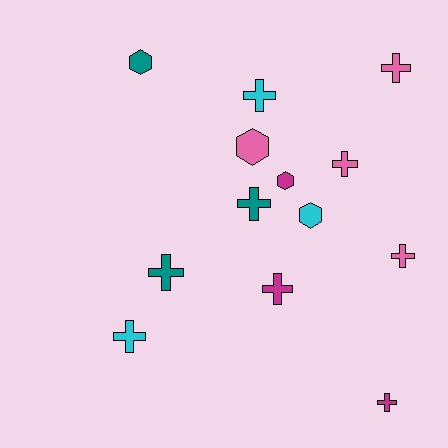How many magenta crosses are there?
There are 2 magenta crosses.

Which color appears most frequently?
Pink, with 4 objects.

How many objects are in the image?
There are 13 objects.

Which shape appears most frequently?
Cross, with 9 objects.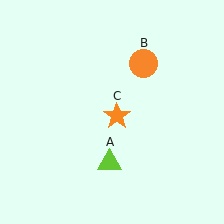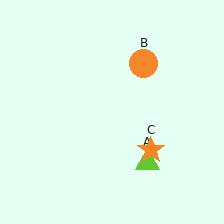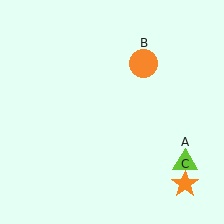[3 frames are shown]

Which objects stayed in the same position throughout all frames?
Orange circle (object B) remained stationary.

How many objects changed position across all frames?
2 objects changed position: lime triangle (object A), orange star (object C).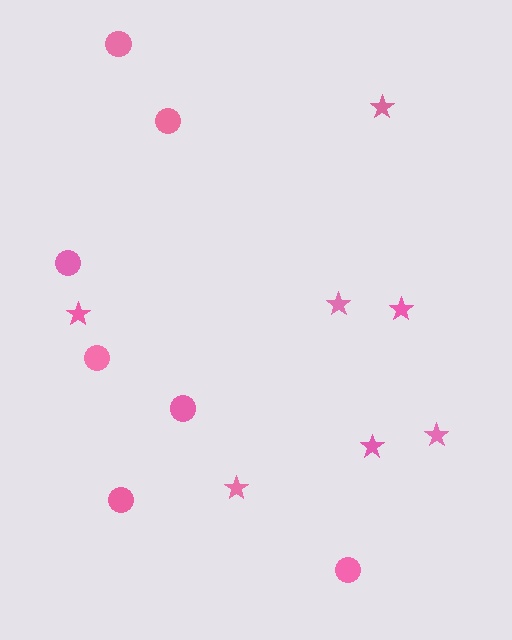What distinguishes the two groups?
There are 2 groups: one group of circles (7) and one group of stars (7).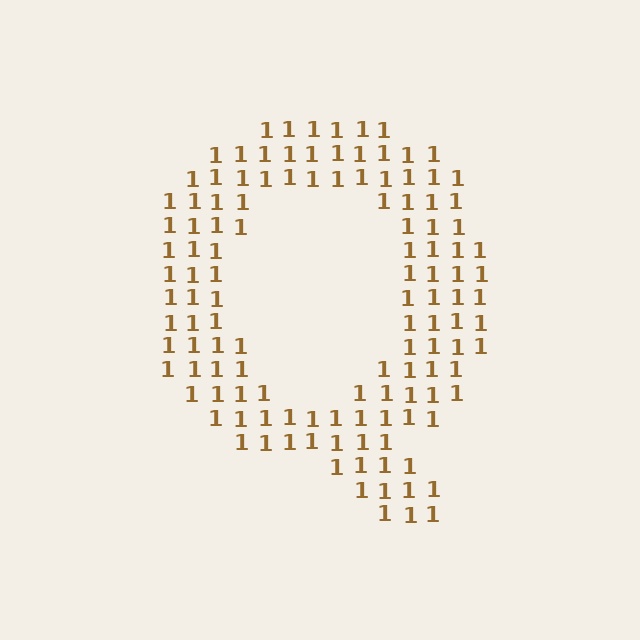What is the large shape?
The large shape is the letter Q.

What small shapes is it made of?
It is made of small digit 1's.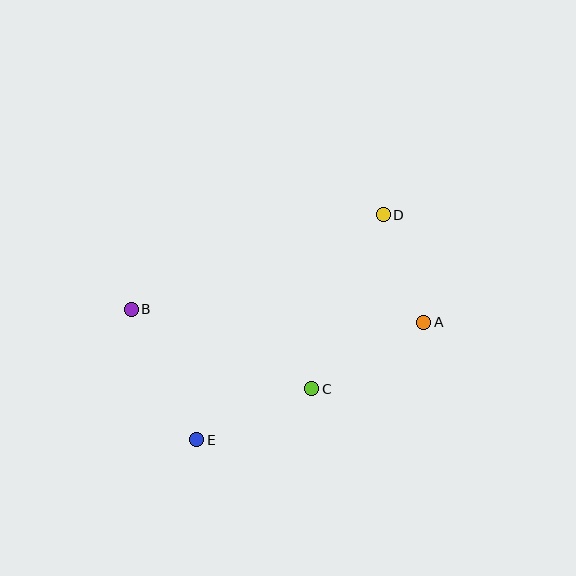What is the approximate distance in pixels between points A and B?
The distance between A and B is approximately 292 pixels.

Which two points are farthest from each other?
Points D and E are farthest from each other.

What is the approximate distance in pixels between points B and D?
The distance between B and D is approximately 269 pixels.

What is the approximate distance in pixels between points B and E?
The distance between B and E is approximately 146 pixels.